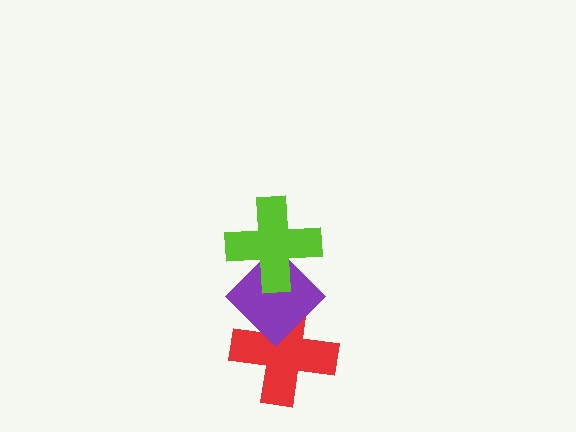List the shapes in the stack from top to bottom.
From top to bottom: the lime cross, the purple diamond, the red cross.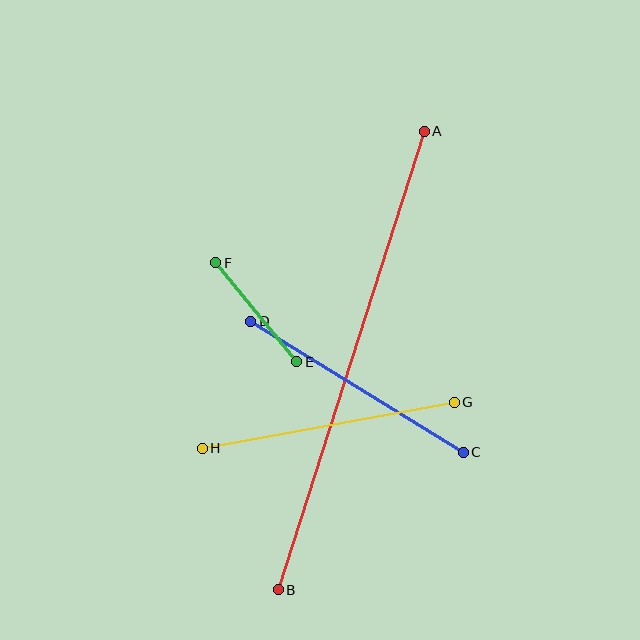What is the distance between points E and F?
The distance is approximately 128 pixels.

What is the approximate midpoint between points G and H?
The midpoint is at approximately (328, 425) pixels.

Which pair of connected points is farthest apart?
Points A and B are farthest apart.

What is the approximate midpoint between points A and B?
The midpoint is at approximately (351, 360) pixels.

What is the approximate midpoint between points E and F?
The midpoint is at approximately (256, 312) pixels.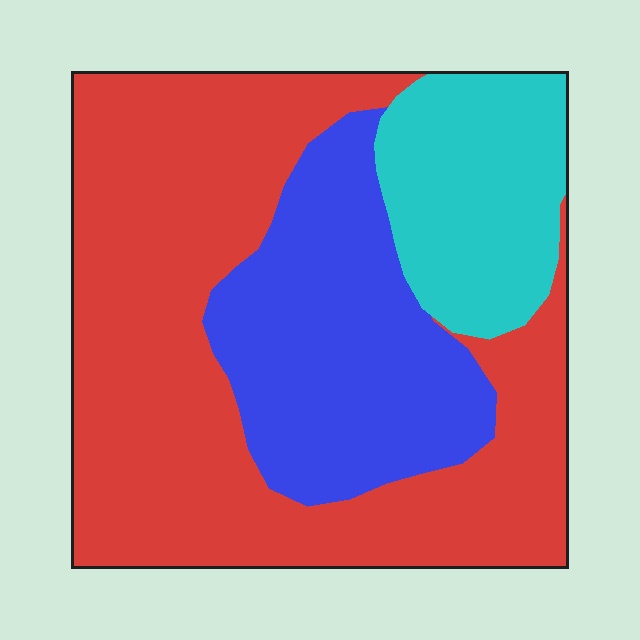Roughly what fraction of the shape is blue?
Blue covers roughly 25% of the shape.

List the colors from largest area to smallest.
From largest to smallest: red, blue, cyan.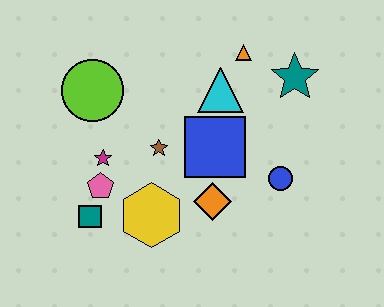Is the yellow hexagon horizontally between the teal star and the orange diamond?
No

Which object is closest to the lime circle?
The magenta star is closest to the lime circle.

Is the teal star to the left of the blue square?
No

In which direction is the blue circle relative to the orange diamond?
The blue circle is to the right of the orange diamond.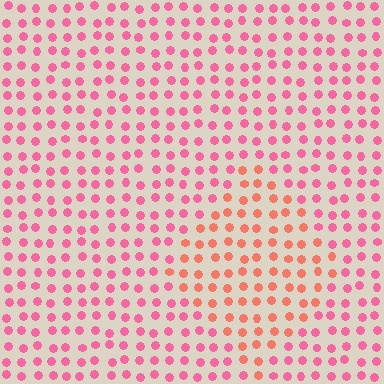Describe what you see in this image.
The image is filled with small pink elements in a uniform arrangement. A diamond-shaped region is visible where the elements are tinted to a slightly different hue, forming a subtle color boundary.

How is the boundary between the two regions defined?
The boundary is defined purely by a slight shift in hue (about 32 degrees). Spacing, size, and orientation are identical on both sides.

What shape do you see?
I see a diamond.